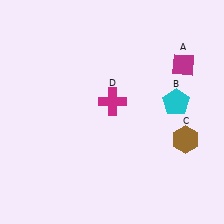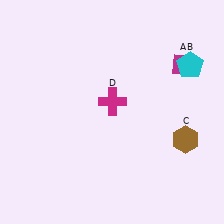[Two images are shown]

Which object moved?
The cyan pentagon (B) moved up.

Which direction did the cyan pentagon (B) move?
The cyan pentagon (B) moved up.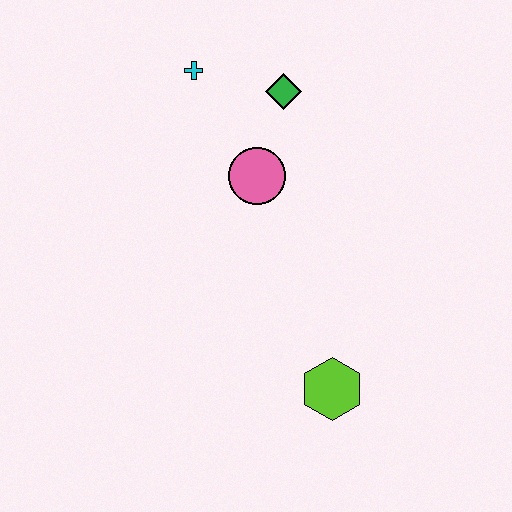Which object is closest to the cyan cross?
The green diamond is closest to the cyan cross.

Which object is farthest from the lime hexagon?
The cyan cross is farthest from the lime hexagon.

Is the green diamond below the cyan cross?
Yes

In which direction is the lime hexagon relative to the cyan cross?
The lime hexagon is below the cyan cross.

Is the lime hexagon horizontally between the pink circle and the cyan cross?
No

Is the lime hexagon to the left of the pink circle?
No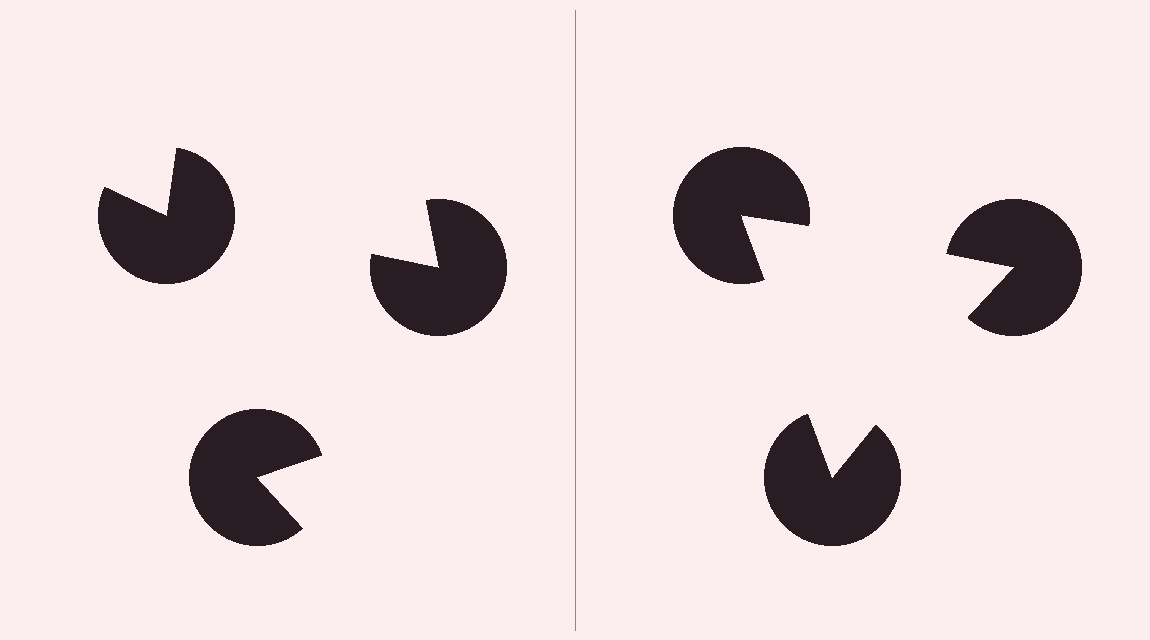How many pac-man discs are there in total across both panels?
6 — 3 on each side.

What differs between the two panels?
The pac-man discs are positioned identically on both sides; only the wedge orientations differ. On the right they align to a triangle; on the left they are misaligned.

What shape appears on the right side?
An illusory triangle.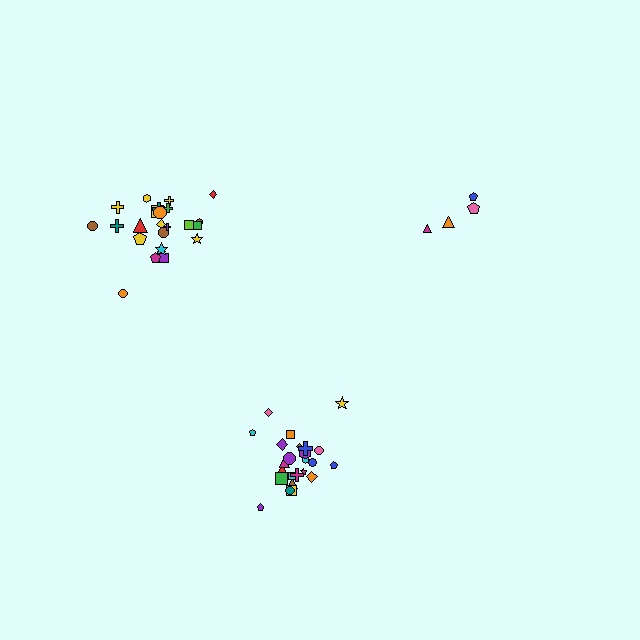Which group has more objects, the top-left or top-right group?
The top-left group.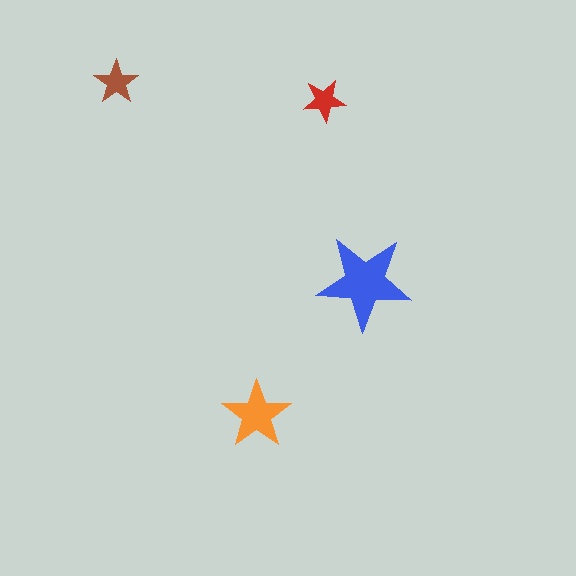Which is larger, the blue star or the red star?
The blue one.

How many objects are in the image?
There are 4 objects in the image.